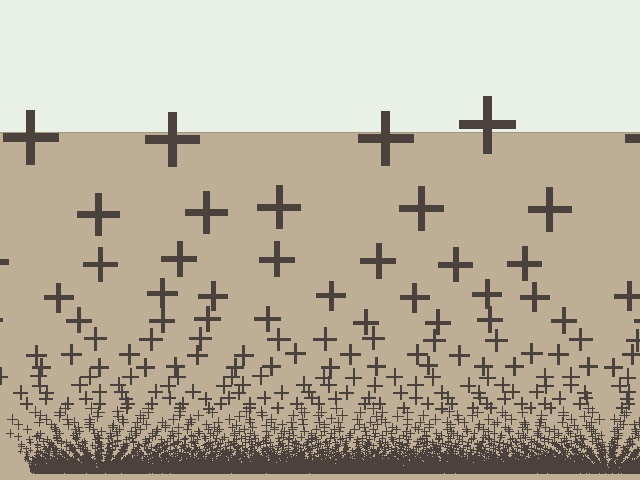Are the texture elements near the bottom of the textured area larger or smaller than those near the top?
Smaller. The gradient is inverted — elements near the bottom are smaller and denser.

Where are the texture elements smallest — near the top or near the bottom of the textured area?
Near the bottom.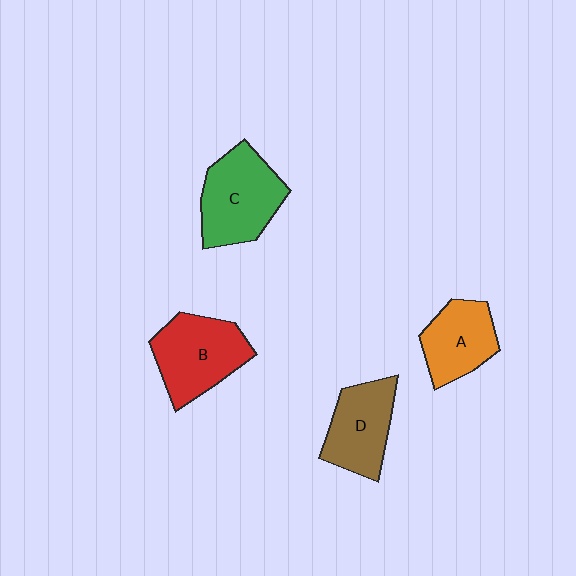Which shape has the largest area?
Shape C (green).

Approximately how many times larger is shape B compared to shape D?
Approximately 1.2 times.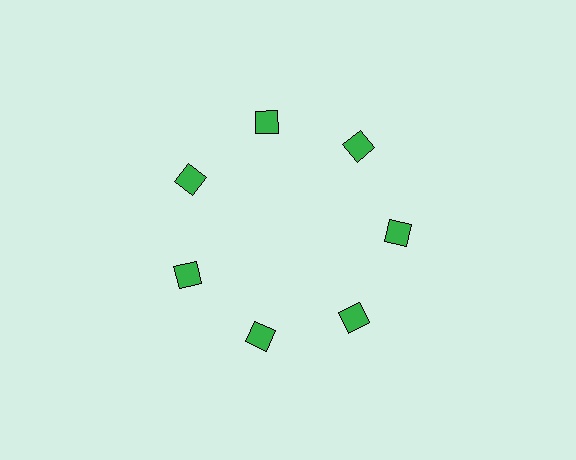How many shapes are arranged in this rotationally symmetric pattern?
There are 7 shapes, arranged in 7 groups of 1.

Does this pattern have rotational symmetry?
Yes, this pattern has 7-fold rotational symmetry. It looks the same after rotating 51 degrees around the center.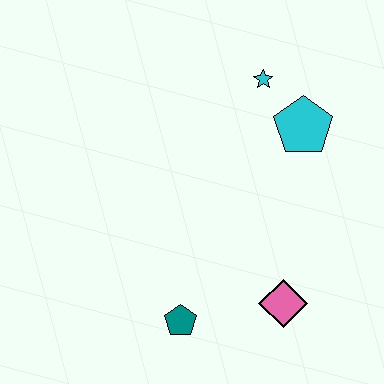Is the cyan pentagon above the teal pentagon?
Yes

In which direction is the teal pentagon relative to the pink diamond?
The teal pentagon is to the left of the pink diamond.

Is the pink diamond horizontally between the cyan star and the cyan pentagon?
Yes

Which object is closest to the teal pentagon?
The pink diamond is closest to the teal pentagon.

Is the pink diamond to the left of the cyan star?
No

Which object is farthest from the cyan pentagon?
The teal pentagon is farthest from the cyan pentagon.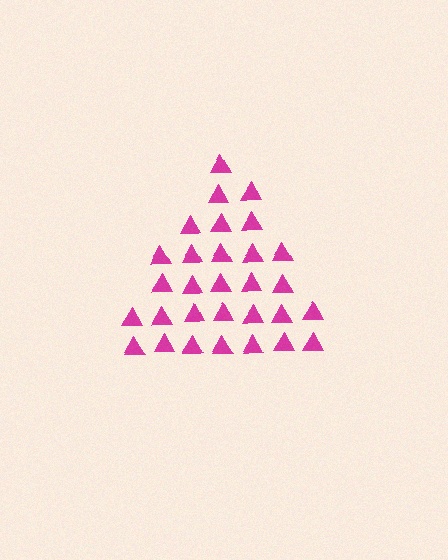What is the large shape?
The large shape is a triangle.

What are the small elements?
The small elements are triangles.